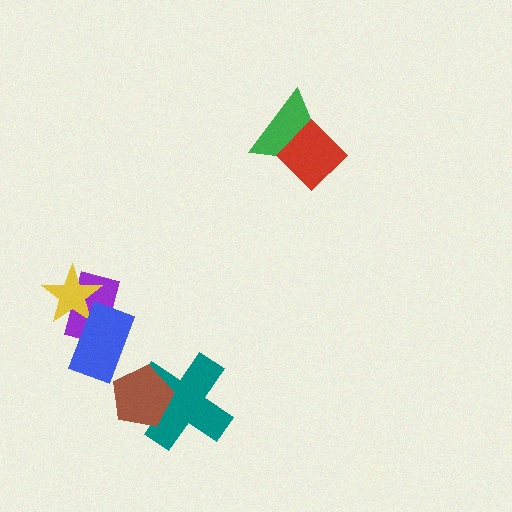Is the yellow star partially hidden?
Yes, it is partially covered by another shape.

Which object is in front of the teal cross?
The brown pentagon is in front of the teal cross.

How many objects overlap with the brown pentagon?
1 object overlaps with the brown pentagon.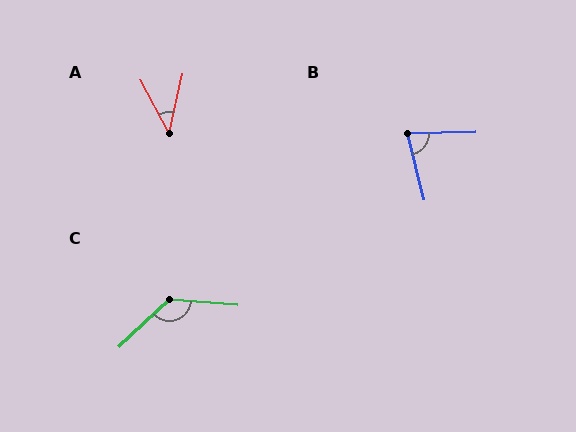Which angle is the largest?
C, at approximately 132 degrees.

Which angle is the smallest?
A, at approximately 42 degrees.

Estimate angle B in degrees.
Approximately 78 degrees.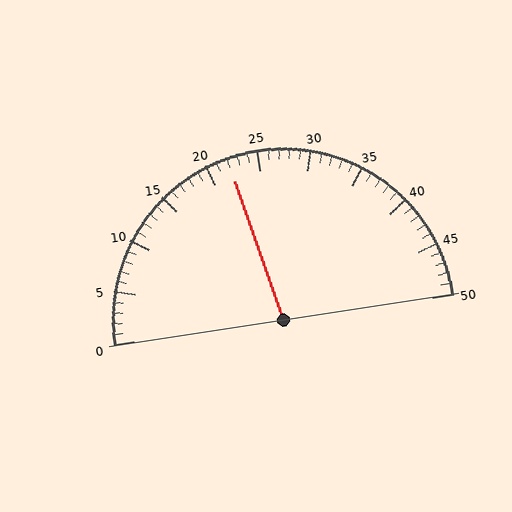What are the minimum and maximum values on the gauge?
The gauge ranges from 0 to 50.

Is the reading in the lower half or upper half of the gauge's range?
The reading is in the lower half of the range (0 to 50).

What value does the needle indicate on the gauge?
The needle indicates approximately 22.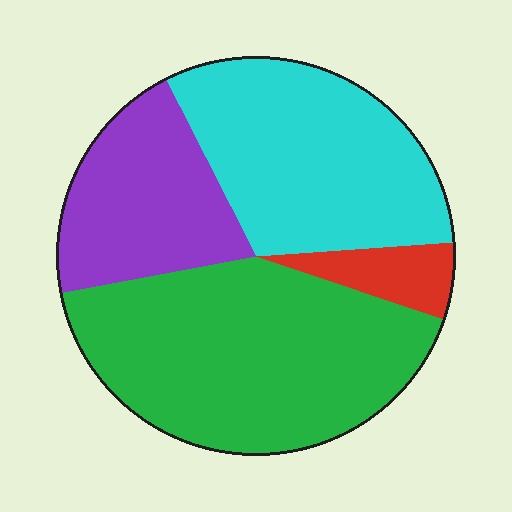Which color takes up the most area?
Green, at roughly 40%.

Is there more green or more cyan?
Green.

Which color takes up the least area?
Red, at roughly 5%.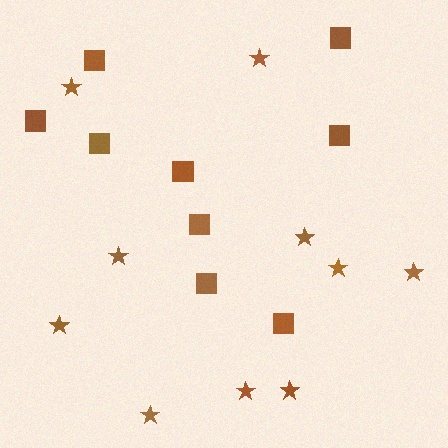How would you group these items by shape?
There are 2 groups: one group of stars (10) and one group of squares (9).